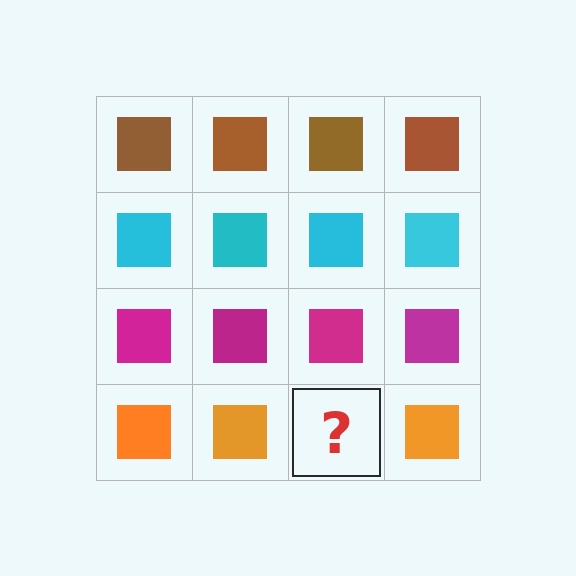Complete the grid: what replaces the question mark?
The question mark should be replaced with an orange square.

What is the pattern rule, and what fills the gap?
The rule is that each row has a consistent color. The gap should be filled with an orange square.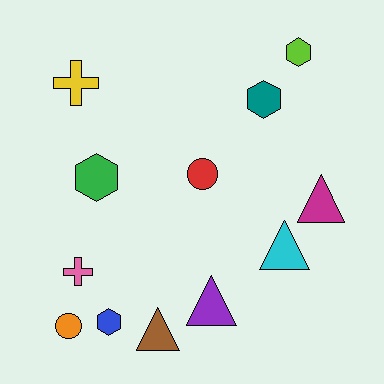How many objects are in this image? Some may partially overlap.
There are 12 objects.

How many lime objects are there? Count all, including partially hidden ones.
There is 1 lime object.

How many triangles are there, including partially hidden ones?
There are 4 triangles.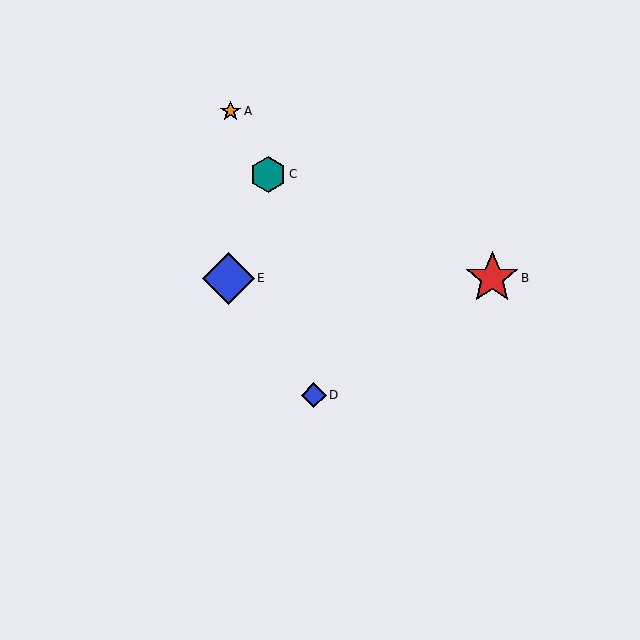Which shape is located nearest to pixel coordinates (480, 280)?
The red star (labeled B) at (492, 278) is nearest to that location.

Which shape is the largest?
The red star (labeled B) is the largest.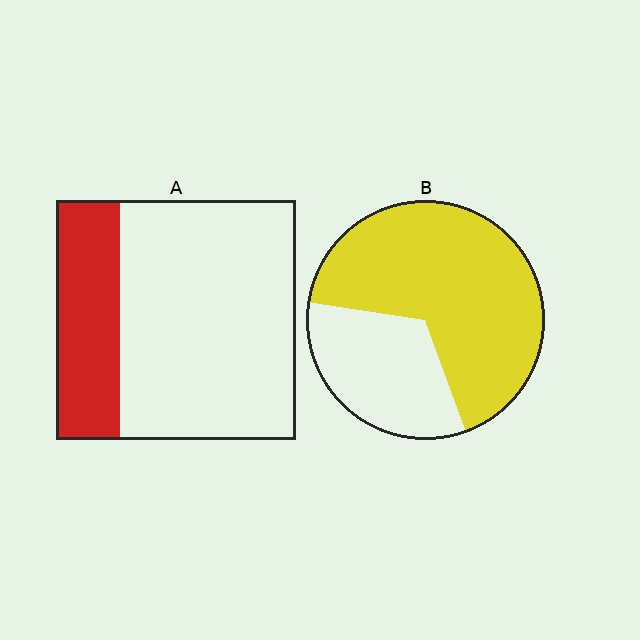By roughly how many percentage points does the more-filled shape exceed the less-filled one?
By roughly 40 percentage points (B over A).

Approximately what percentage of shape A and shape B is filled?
A is approximately 25% and B is approximately 65%.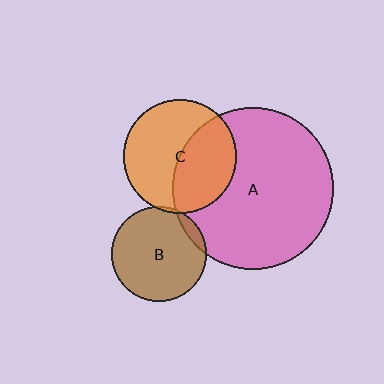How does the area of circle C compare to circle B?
Approximately 1.4 times.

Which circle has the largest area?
Circle A (pink).